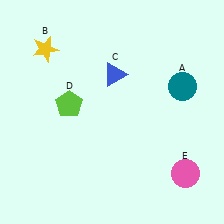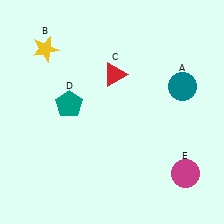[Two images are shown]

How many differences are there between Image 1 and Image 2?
There are 3 differences between the two images.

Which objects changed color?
C changed from blue to red. D changed from lime to teal. E changed from pink to magenta.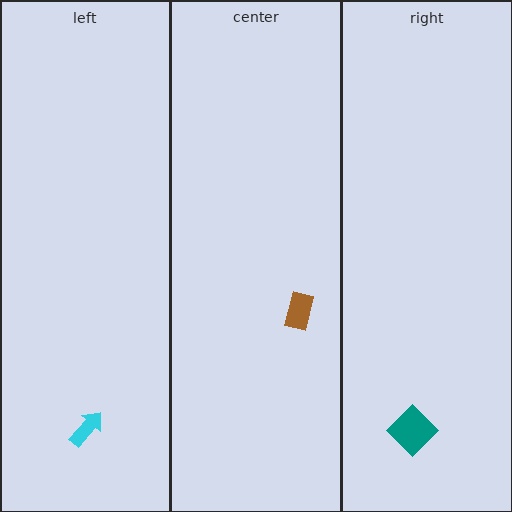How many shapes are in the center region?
1.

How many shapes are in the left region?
1.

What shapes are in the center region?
The brown rectangle.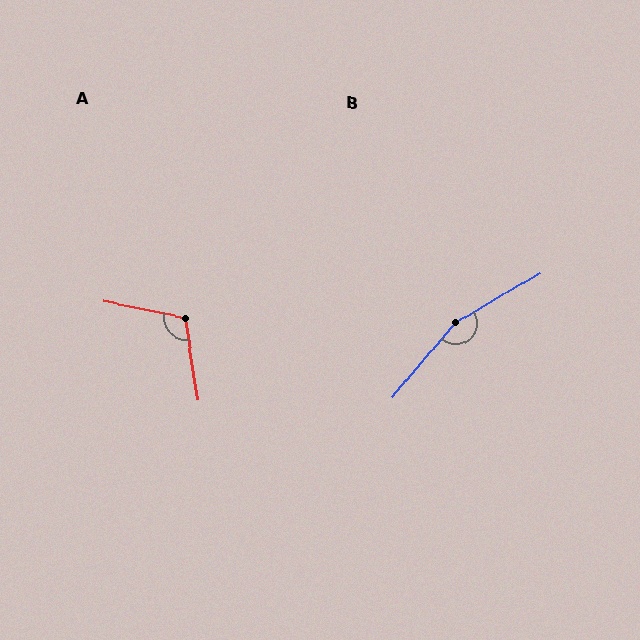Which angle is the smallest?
A, at approximately 111 degrees.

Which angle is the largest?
B, at approximately 161 degrees.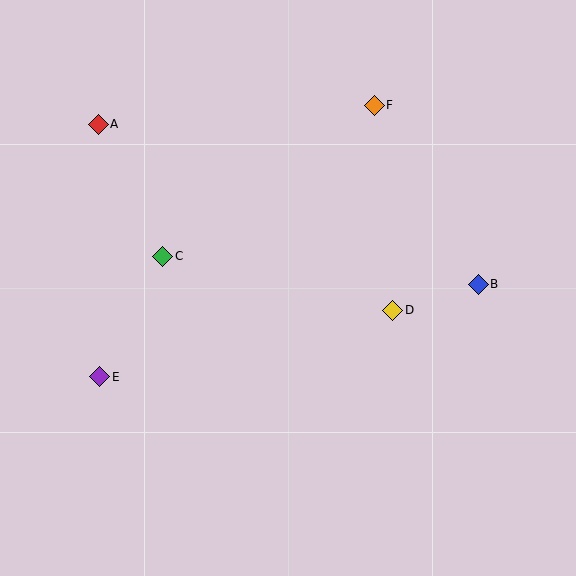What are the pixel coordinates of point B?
Point B is at (478, 284).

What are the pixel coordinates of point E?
Point E is at (100, 377).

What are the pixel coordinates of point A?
Point A is at (98, 124).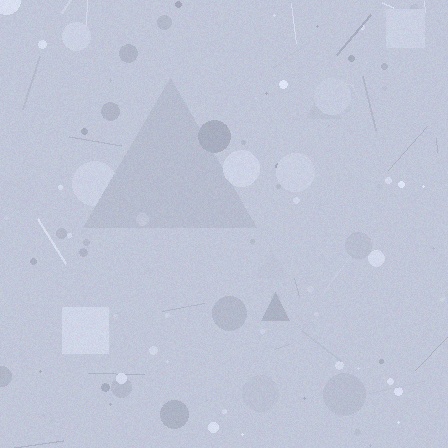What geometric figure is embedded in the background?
A triangle is embedded in the background.